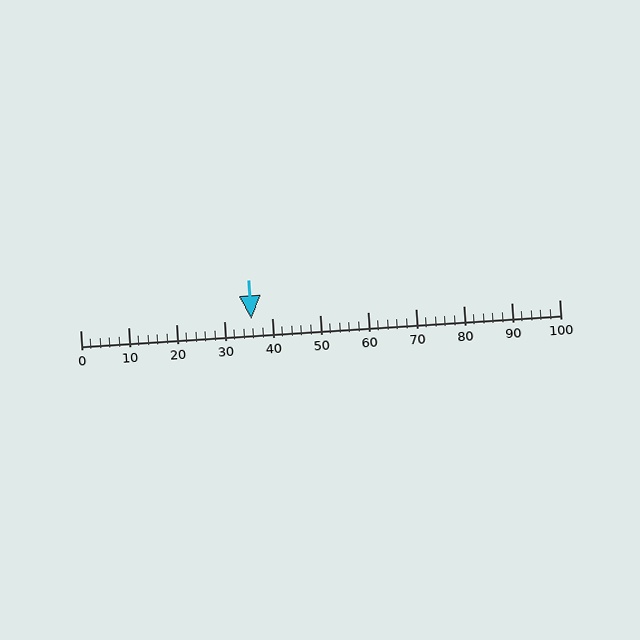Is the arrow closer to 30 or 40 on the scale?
The arrow is closer to 40.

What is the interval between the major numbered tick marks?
The major tick marks are spaced 10 units apart.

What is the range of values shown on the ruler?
The ruler shows values from 0 to 100.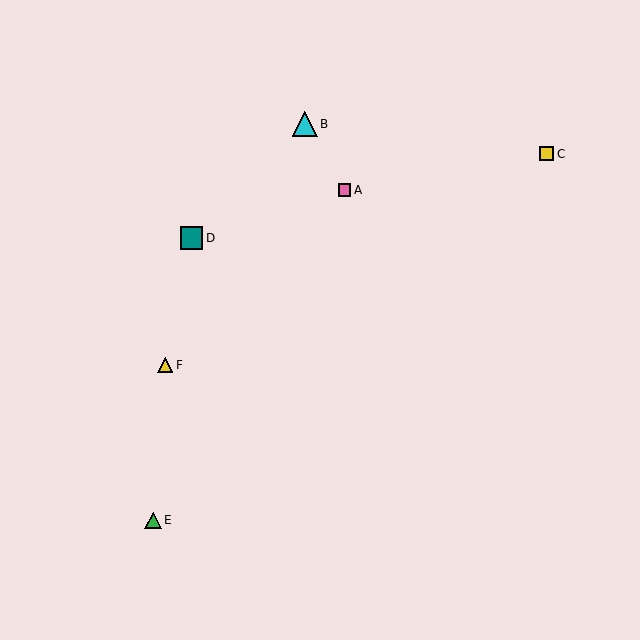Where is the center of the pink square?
The center of the pink square is at (344, 190).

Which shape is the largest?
The cyan triangle (labeled B) is the largest.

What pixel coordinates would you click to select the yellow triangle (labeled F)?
Click at (165, 365) to select the yellow triangle F.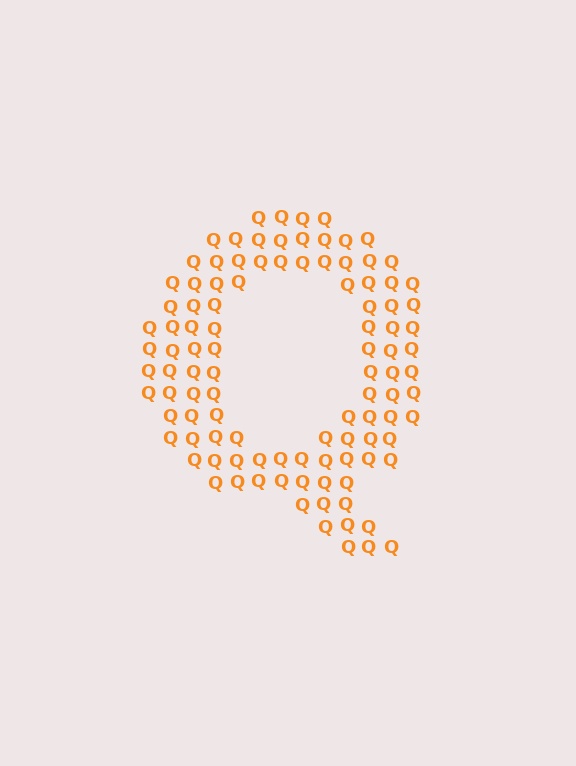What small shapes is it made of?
It is made of small letter Q's.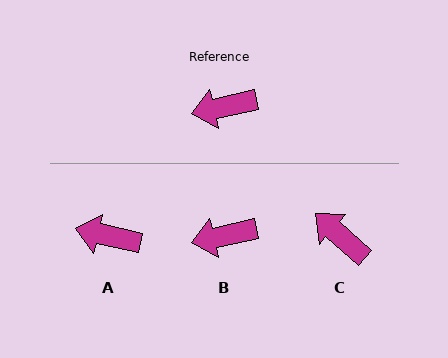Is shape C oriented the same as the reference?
No, it is off by about 54 degrees.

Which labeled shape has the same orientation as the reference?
B.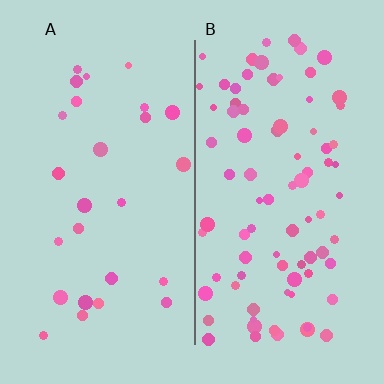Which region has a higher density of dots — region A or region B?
B (the right).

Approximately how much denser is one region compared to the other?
Approximately 3.2× — region B over region A.